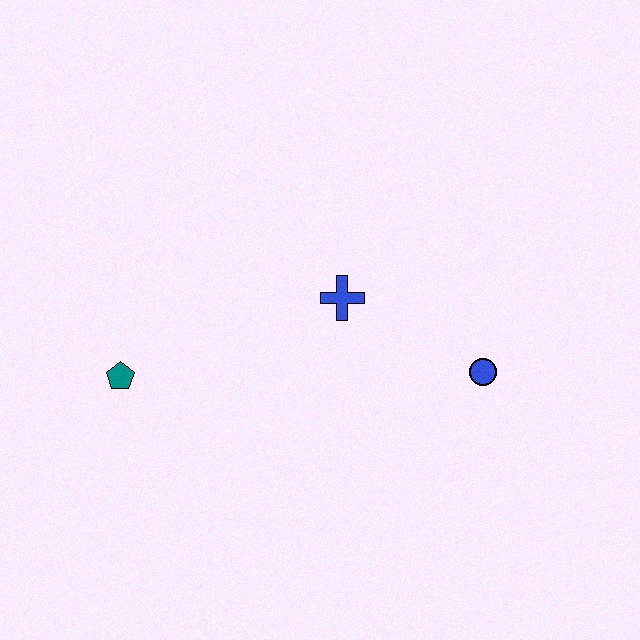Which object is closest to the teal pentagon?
The blue cross is closest to the teal pentagon.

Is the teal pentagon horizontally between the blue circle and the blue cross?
No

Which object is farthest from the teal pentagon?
The blue circle is farthest from the teal pentagon.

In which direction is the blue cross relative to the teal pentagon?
The blue cross is to the right of the teal pentagon.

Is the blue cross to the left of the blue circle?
Yes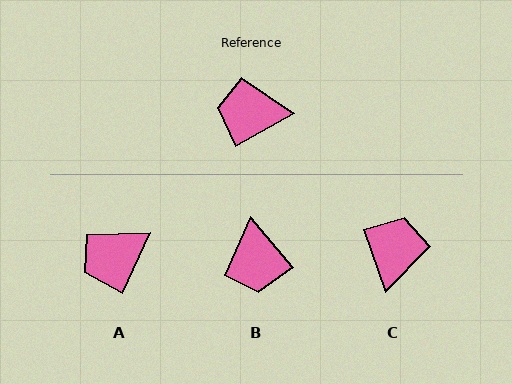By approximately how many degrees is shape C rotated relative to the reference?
Approximately 99 degrees clockwise.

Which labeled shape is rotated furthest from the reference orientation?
B, about 101 degrees away.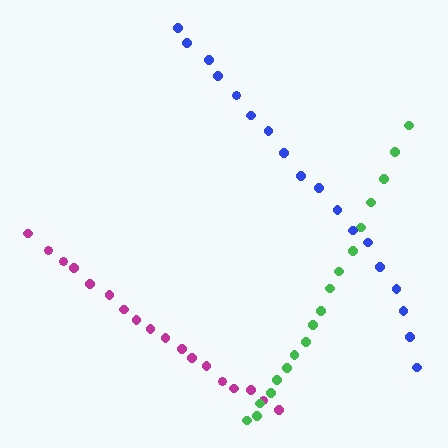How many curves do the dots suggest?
There are 3 distinct paths.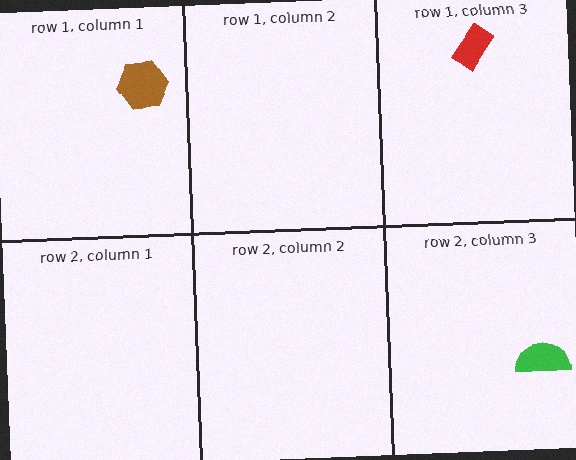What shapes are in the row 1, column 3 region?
The red rectangle.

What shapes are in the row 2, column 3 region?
The green semicircle.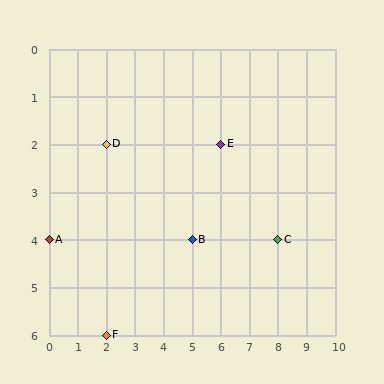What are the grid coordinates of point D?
Point D is at grid coordinates (2, 2).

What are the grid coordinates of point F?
Point F is at grid coordinates (2, 6).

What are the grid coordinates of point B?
Point B is at grid coordinates (5, 4).